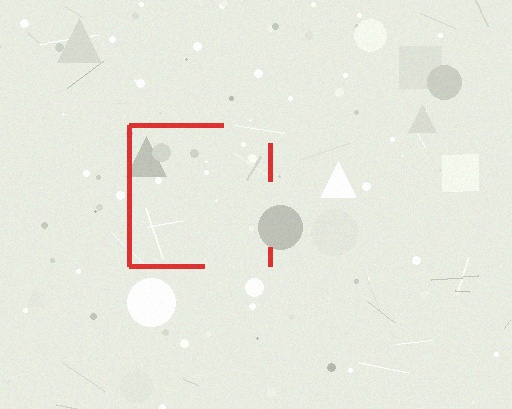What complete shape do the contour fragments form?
The contour fragments form a square.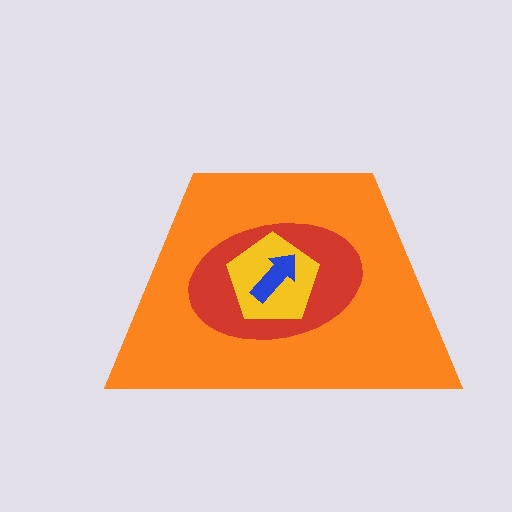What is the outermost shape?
The orange trapezoid.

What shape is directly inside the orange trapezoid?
The red ellipse.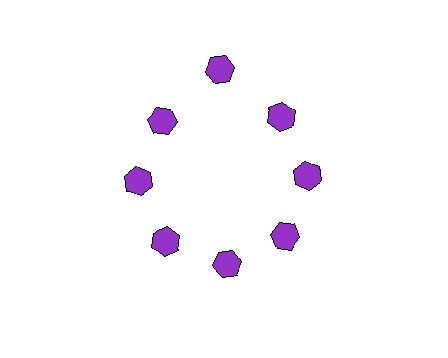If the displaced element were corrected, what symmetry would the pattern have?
It would have 8-fold rotational symmetry — the pattern would map onto itself every 45 degrees.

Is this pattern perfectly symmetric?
No. The 8 purple hexagons are arranged in a ring, but one element near the 12 o'clock position is pushed outward from the center, breaking the 8-fold rotational symmetry.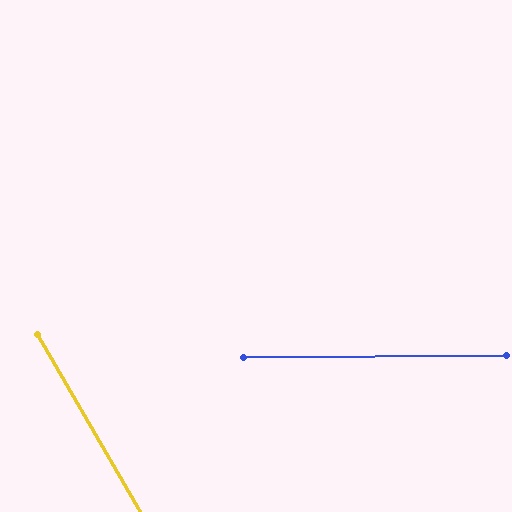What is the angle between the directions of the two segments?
Approximately 60 degrees.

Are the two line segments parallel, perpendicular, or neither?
Neither parallel nor perpendicular — they differ by about 60°.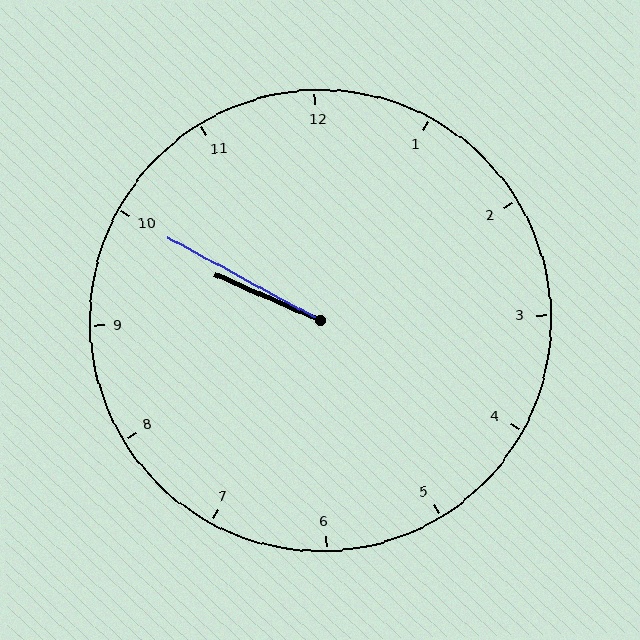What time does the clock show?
9:50.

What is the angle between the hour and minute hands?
Approximately 5 degrees.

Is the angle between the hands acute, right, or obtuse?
It is acute.